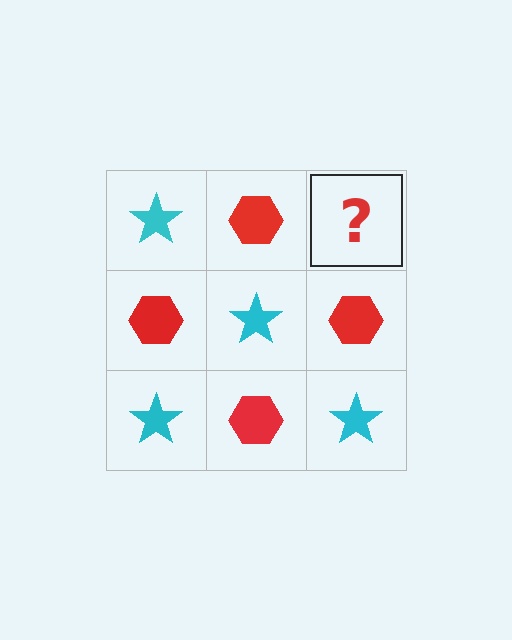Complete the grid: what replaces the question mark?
The question mark should be replaced with a cyan star.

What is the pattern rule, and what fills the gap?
The rule is that it alternates cyan star and red hexagon in a checkerboard pattern. The gap should be filled with a cyan star.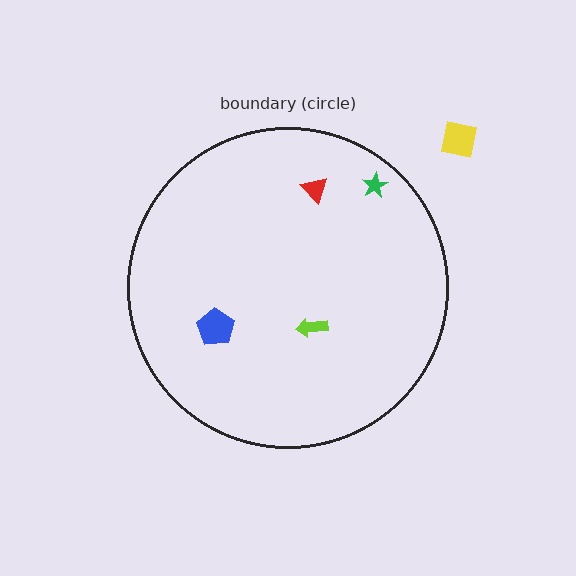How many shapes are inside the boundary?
4 inside, 1 outside.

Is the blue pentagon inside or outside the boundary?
Inside.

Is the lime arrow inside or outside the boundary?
Inside.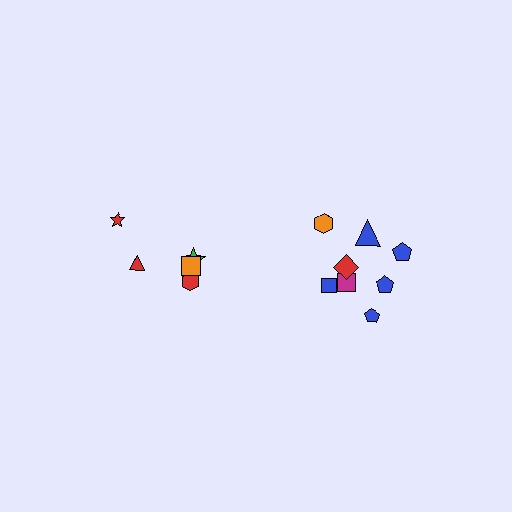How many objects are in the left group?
There are 5 objects.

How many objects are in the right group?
There are 8 objects.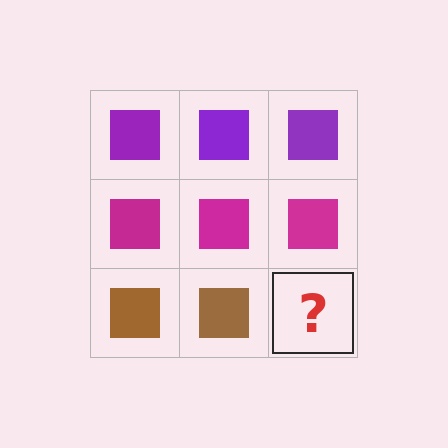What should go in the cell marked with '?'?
The missing cell should contain a brown square.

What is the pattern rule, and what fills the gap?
The rule is that each row has a consistent color. The gap should be filled with a brown square.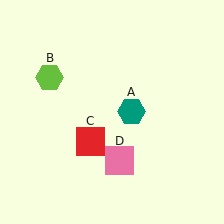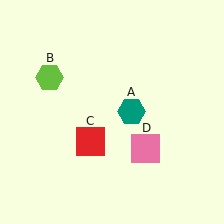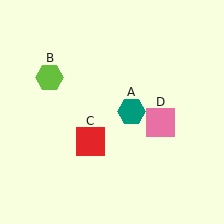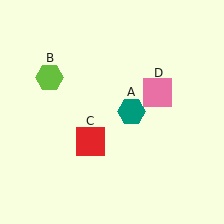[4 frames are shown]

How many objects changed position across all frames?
1 object changed position: pink square (object D).